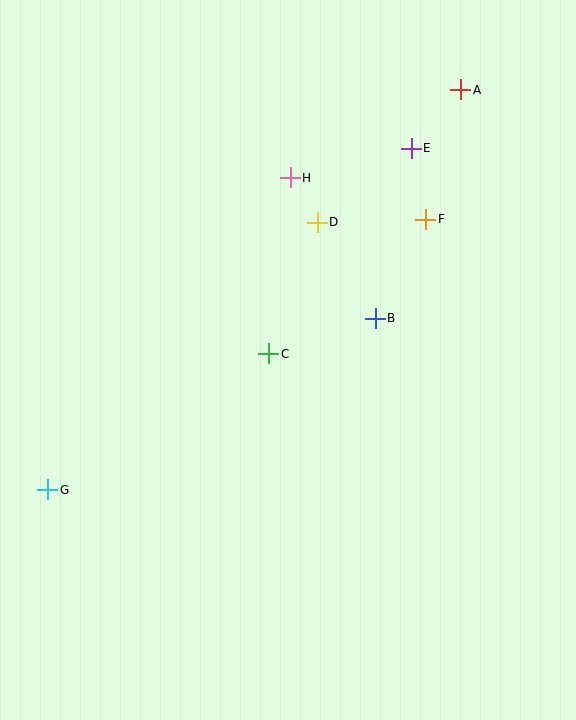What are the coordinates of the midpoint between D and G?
The midpoint between D and G is at (182, 356).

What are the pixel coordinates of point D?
Point D is at (317, 222).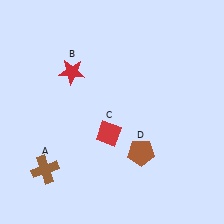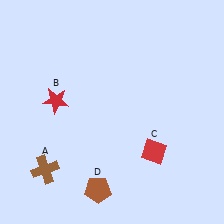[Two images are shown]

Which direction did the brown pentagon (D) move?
The brown pentagon (D) moved left.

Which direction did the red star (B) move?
The red star (B) moved down.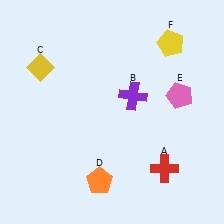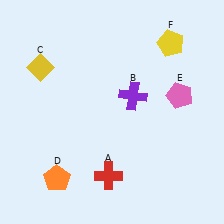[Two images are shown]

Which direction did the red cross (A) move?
The red cross (A) moved left.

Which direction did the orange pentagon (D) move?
The orange pentagon (D) moved left.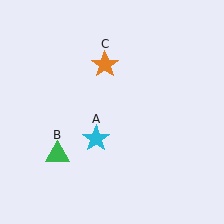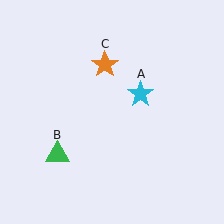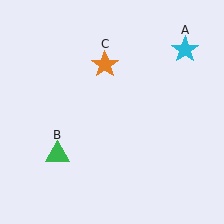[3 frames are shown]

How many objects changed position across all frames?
1 object changed position: cyan star (object A).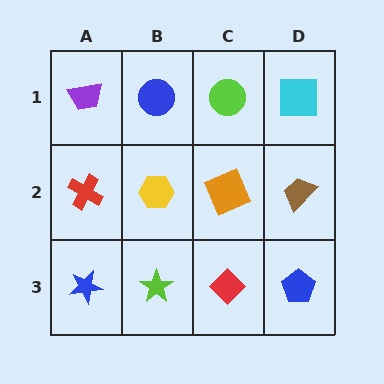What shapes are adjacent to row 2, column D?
A cyan square (row 1, column D), a blue pentagon (row 3, column D), an orange square (row 2, column C).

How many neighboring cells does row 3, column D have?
2.